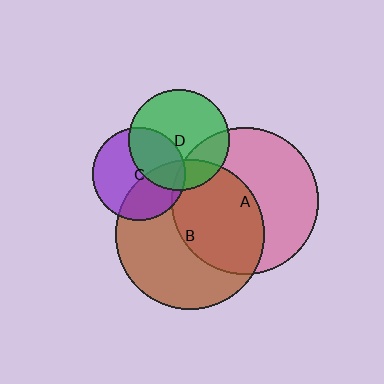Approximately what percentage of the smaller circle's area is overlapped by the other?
Approximately 50%.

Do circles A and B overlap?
Yes.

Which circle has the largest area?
Circle B (brown).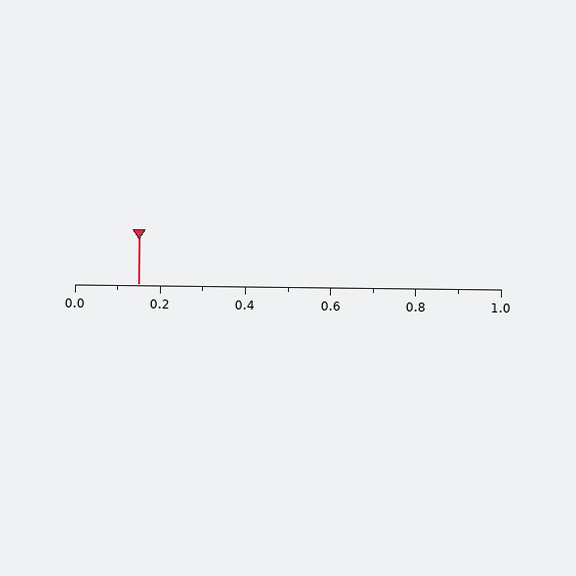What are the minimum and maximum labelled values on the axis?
The axis runs from 0.0 to 1.0.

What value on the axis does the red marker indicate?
The marker indicates approximately 0.15.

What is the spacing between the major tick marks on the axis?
The major ticks are spaced 0.2 apart.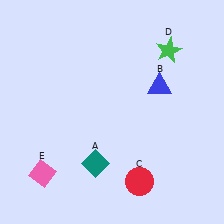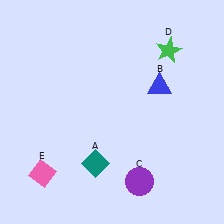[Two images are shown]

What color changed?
The circle (C) changed from red in Image 1 to purple in Image 2.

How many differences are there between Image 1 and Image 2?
There is 1 difference between the two images.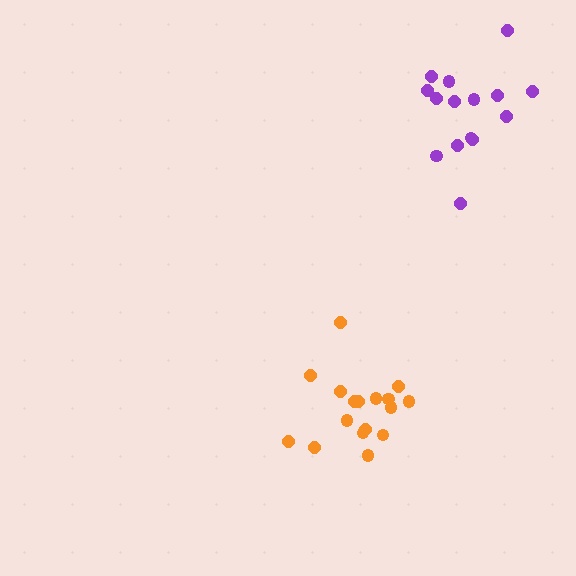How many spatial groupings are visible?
There are 2 spatial groupings.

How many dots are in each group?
Group 1: 15 dots, Group 2: 17 dots (32 total).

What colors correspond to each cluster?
The clusters are colored: purple, orange.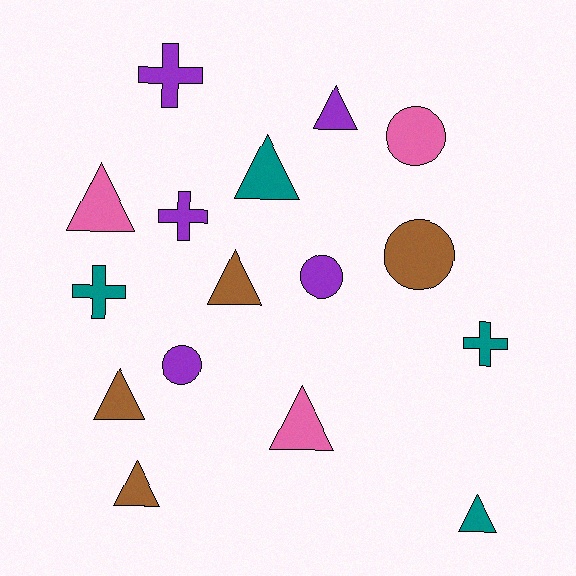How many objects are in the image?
There are 16 objects.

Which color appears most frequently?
Purple, with 5 objects.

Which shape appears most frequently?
Triangle, with 8 objects.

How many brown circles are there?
There is 1 brown circle.